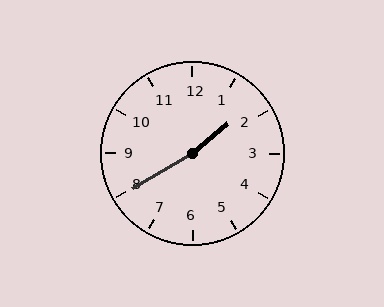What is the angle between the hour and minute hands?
Approximately 170 degrees.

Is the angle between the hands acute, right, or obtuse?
It is obtuse.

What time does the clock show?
1:40.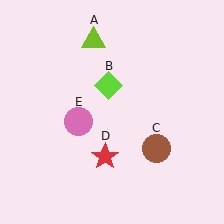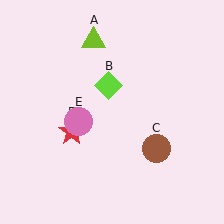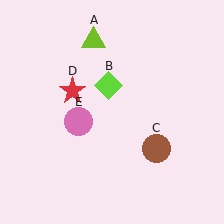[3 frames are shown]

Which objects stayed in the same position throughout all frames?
Lime triangle (object A) and lime diamond (object B) and brown circle (object C) and pink circle (object E) remained stationary.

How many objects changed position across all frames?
1 object changed position: red star (object D).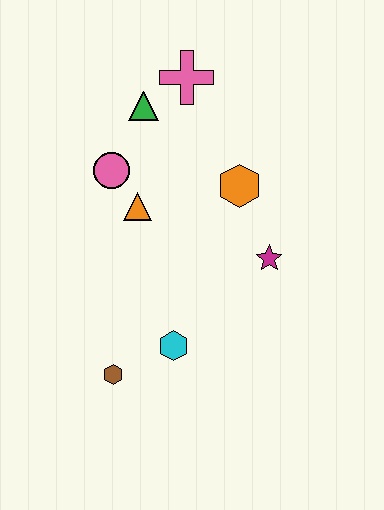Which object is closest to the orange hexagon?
The magenta star is closest to the orange hexagon.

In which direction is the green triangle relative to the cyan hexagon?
The green triangle is above the cyan hexagon.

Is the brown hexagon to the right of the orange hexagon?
No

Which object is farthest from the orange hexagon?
The brown hexagon is farthest from the orange hexagon.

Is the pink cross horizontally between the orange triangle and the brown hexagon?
No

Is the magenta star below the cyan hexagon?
No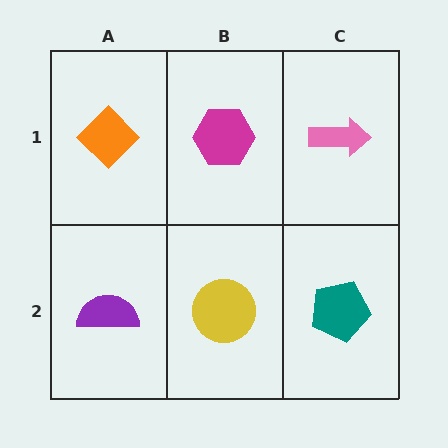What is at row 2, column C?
A teal pentagon.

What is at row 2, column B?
A yellow circle.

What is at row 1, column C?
A pink arrow.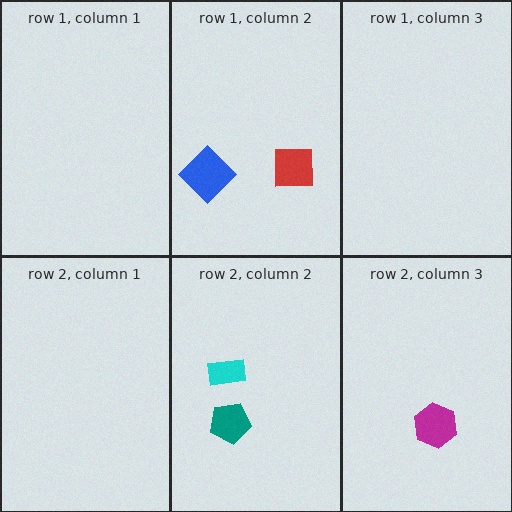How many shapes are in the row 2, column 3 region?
1.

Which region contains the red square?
The row 1, column 2 region.